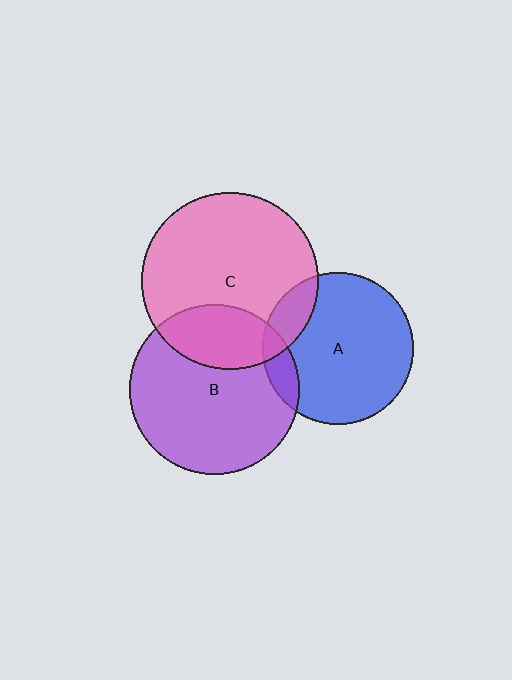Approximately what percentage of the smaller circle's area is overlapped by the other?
Approximately 10%.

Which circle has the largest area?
Circle C (pink).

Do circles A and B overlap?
Yes.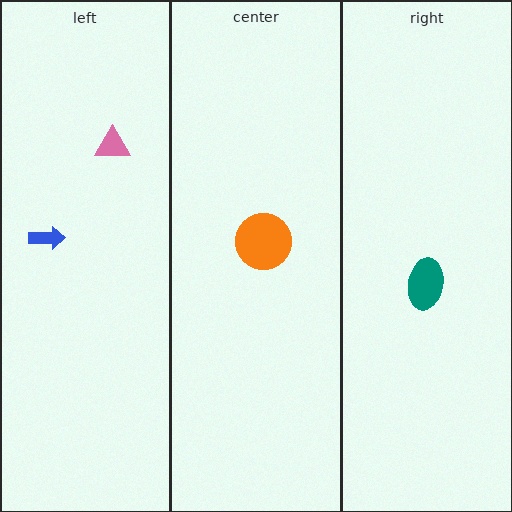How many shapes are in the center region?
1.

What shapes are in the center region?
The orange circle.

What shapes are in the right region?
The teal ellipse.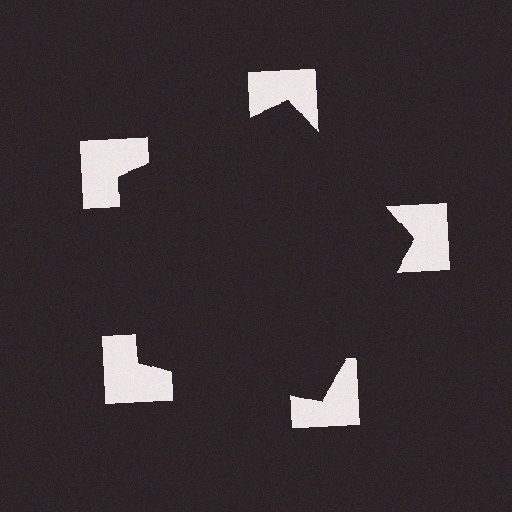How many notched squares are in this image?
There are 5 — one at each vertex of the illusory pentagon.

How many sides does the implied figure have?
5 sides.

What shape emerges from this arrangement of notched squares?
An illusory pentagon — its edges are inferred from the aligned wedge cuts in the notched squares, not physically drawn.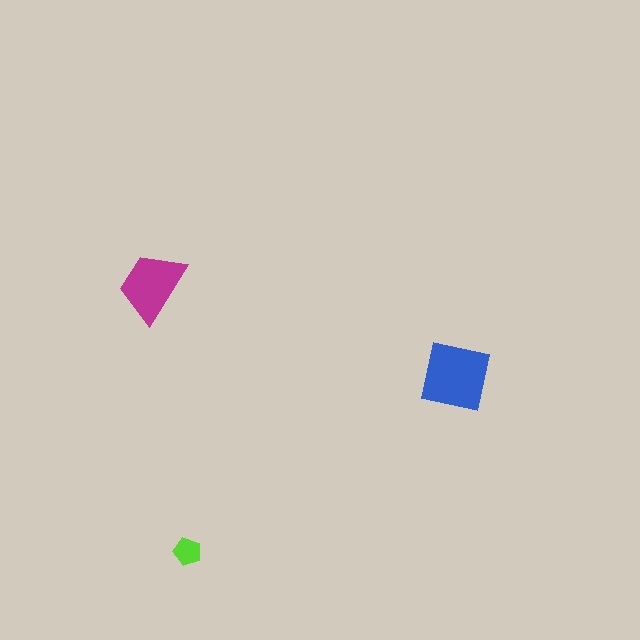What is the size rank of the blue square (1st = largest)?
1st.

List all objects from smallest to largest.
The lime pentagon, the magenta trapezoid, the blue square.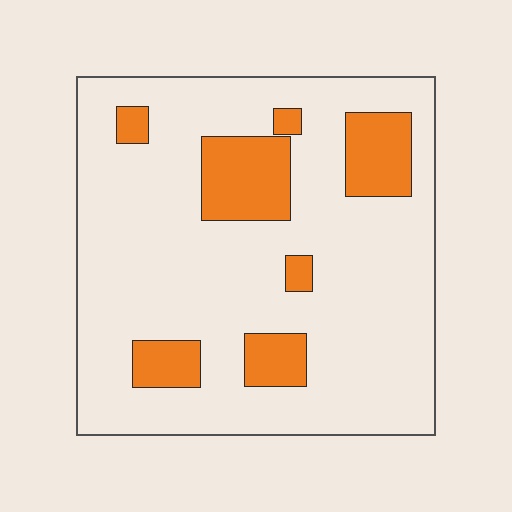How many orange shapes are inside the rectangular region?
7.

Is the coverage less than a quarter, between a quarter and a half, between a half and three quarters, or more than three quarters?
Less than a quarter.